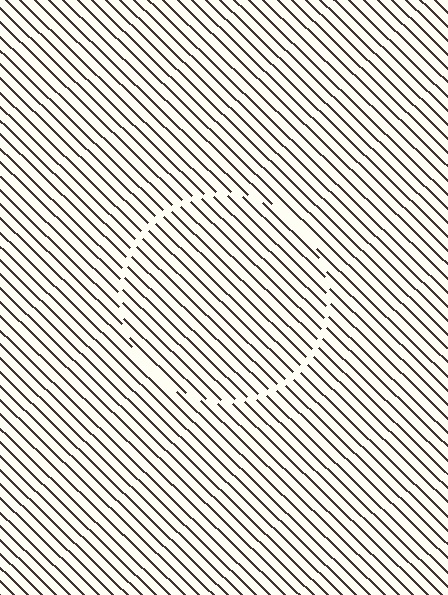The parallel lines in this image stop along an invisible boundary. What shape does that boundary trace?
An illusory circle. The interior of the shape contains the same grating, shifted by half a period — the contour is defined by the phase discontinuity where line-ends from the inner and outer gratings abut.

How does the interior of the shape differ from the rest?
The interior of the shape contains the same grating, shifted by half a period — the contour is defined by the phase discontinuity where line-ends from the inner and outer gratings abut.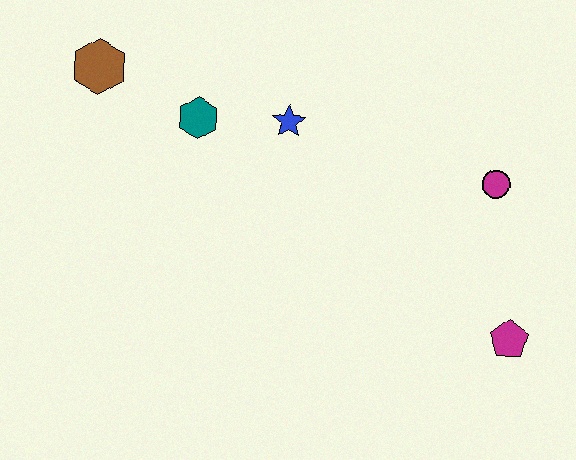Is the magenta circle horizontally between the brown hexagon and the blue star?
No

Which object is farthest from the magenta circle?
The brown hexagon is farthest from the magenta circle.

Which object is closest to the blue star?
The teal hexagon is closest to the blue star.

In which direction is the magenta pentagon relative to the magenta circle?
The magenta pentagon is below the magenta circle.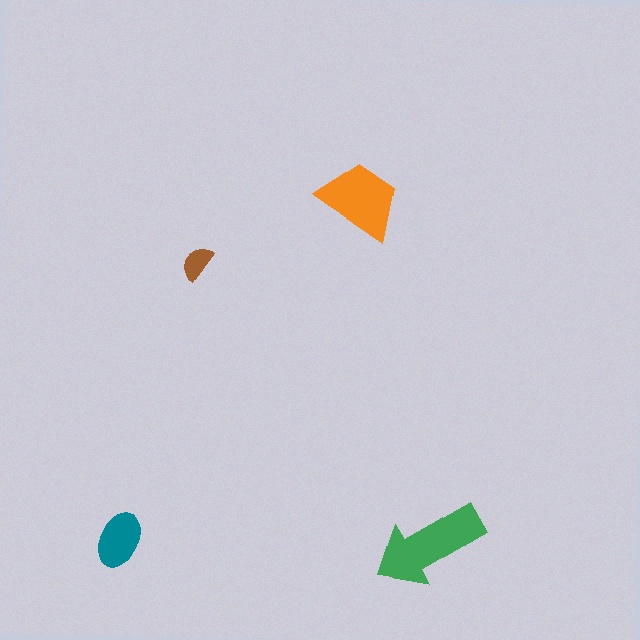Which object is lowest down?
The green arrow is bottommost.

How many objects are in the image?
There are 4 objects in the image.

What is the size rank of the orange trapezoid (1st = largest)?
2nd.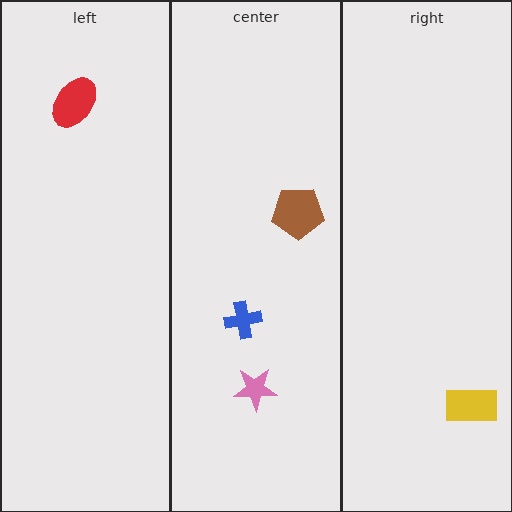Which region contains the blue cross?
The center region.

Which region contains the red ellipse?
The left region.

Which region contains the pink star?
The center region.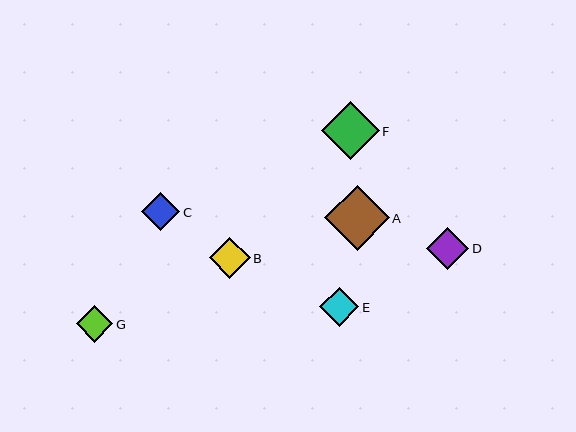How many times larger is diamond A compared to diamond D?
Diamond A is approximately 1.5 times the size of diamond D.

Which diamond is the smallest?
Diamond G is the smallest with a size of approximately 37 pixels.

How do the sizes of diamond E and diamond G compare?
Diamond E and diamond G are approximately the same size.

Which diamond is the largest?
Diamond A is the largest with a size of approximately 65 pixels.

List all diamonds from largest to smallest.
From largest to smallest: A, F, D, B, E, C, G.